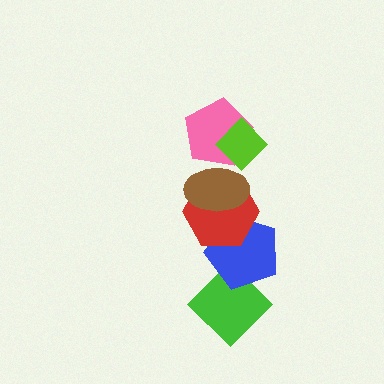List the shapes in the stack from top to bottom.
From top to bottom: the lime diamond, the pink pentagon, the brown ellipse, the red hexagon, the blue pentagon, the green diamond.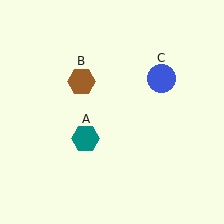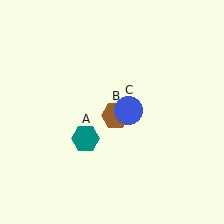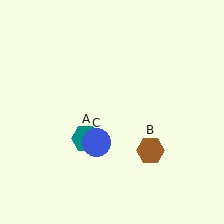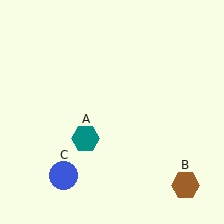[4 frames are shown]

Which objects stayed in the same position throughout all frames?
Teal hexagon (object A) remained stationary.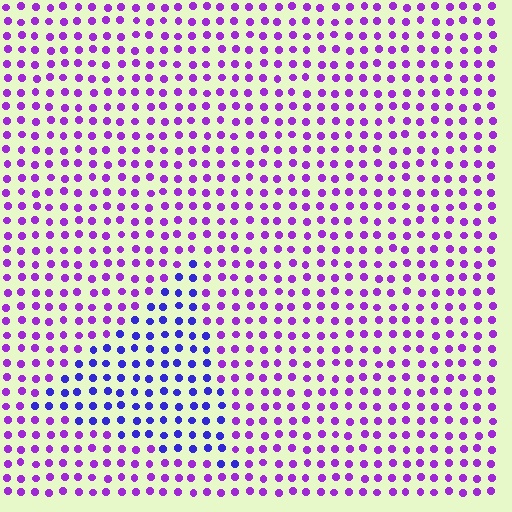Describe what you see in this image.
The image is filled with small purple elements in a uniform arrangement. A triangle-shaped region is visible where the elements are tinted to a slightly different hue, forming a subtle color boundary.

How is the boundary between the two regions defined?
The boundary is defined purely by a slight shift in hue (about 39 degrees). Spacing, size, and orientation are identical on both sides.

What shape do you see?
I see a triangle.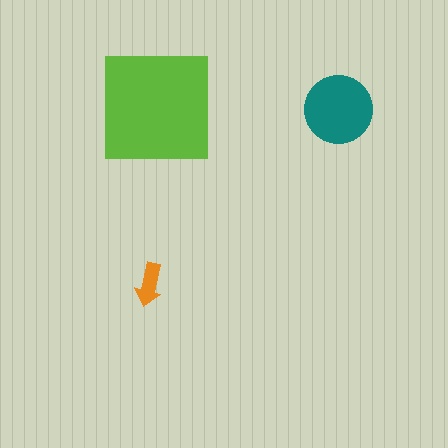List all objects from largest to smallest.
The lime square, the teal circle, the orange arrow.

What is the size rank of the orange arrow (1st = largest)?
3rd.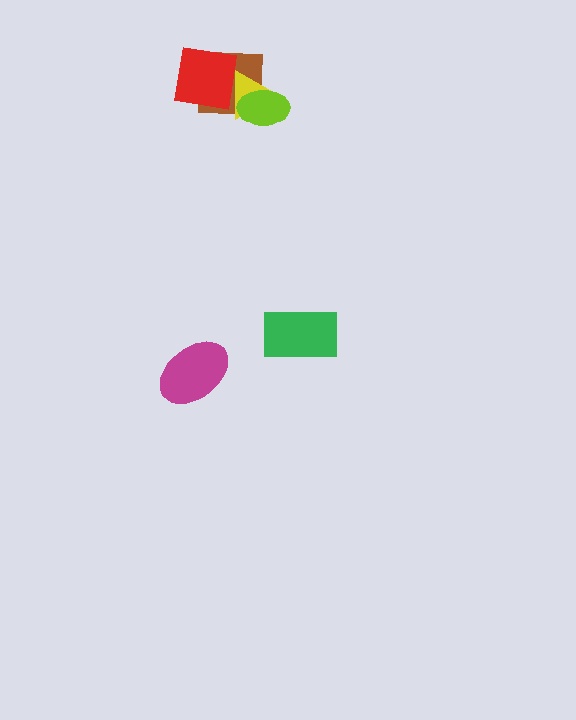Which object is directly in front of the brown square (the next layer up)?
The yellow triangle is directly in front of the brown square.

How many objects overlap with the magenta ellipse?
0 objects overlap with the magenta ellipse.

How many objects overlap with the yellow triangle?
3 objects overlap with the yellow triangle.